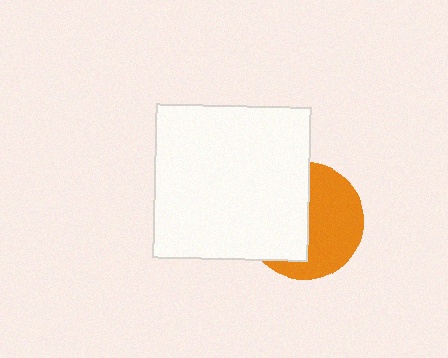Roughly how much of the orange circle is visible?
About half of it is visible (roughly 52%).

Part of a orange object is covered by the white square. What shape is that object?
It is a circle.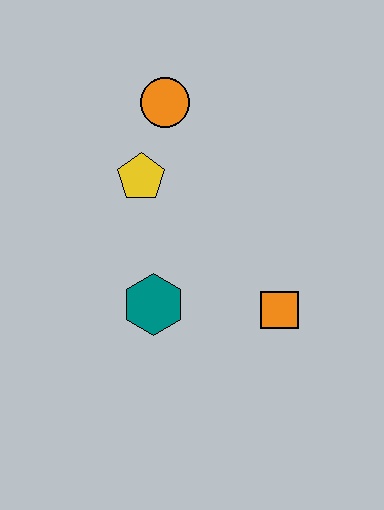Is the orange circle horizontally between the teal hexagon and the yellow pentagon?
No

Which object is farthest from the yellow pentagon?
The orange square is farthest from the yellow pentagon.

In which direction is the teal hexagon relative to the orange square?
The teal hexagon is to the left of the orange square.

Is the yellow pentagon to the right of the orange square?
No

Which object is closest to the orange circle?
The yellow pentagon is closest to the orange circle.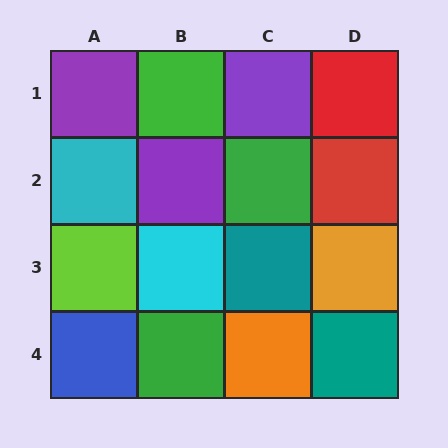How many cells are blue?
1 cell is blue.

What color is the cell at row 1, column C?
Purple.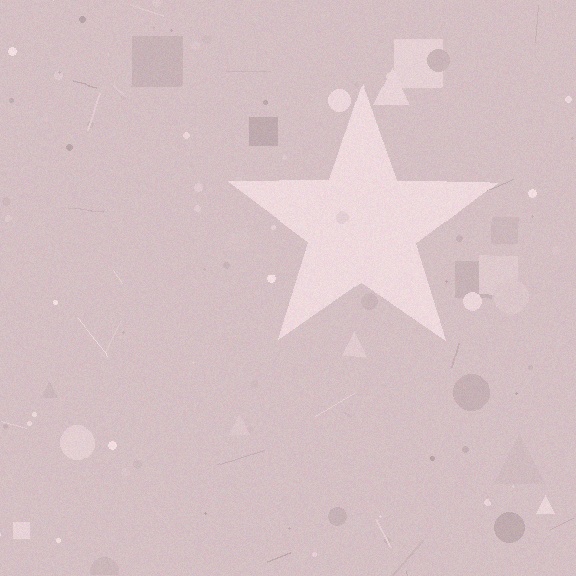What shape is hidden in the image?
A star is hidden in the image.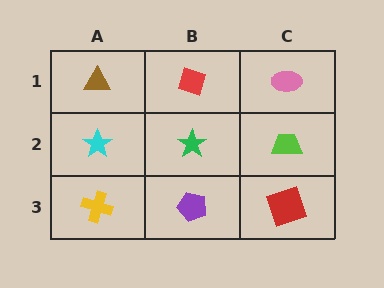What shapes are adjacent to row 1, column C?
A lime trapezoid (row 2, column C), a red diamond (row 1, column B).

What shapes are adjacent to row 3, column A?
A cyan star (row 2, column A), a purple pentagon (row 3, column B).